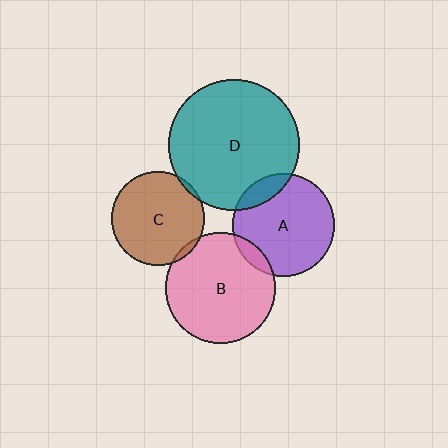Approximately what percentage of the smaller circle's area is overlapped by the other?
Approximately 5%.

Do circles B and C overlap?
Yes.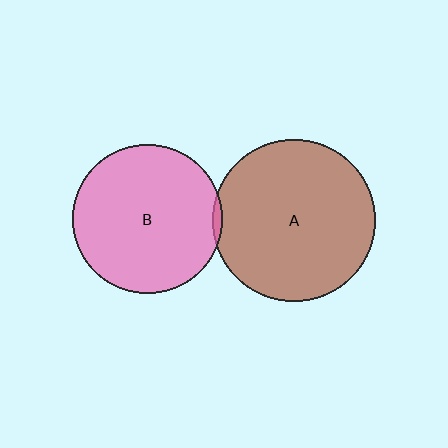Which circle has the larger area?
Circle A (brown).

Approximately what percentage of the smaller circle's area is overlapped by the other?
Approximately 5%.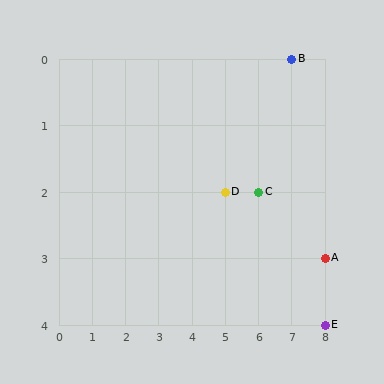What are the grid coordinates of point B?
Point B is at grid coordinates (7, 0).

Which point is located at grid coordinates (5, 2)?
Point D is at (5, 2).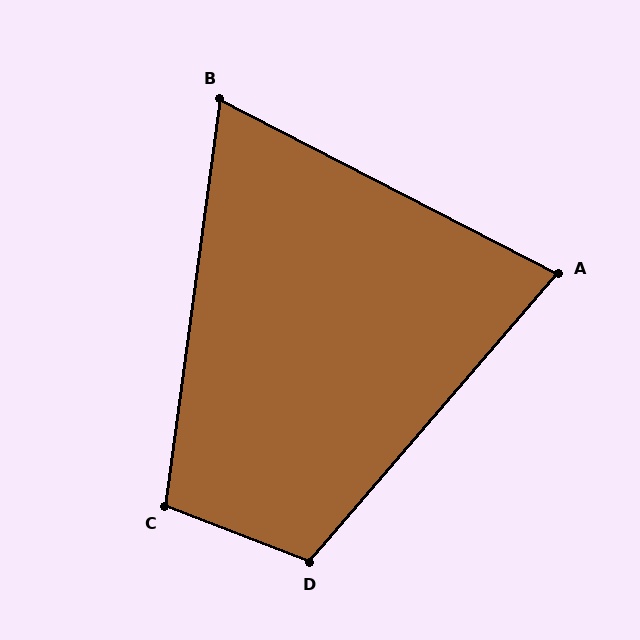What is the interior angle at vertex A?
Approximately 77 degrees (acute).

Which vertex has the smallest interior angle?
B, at approximately 70 degrees.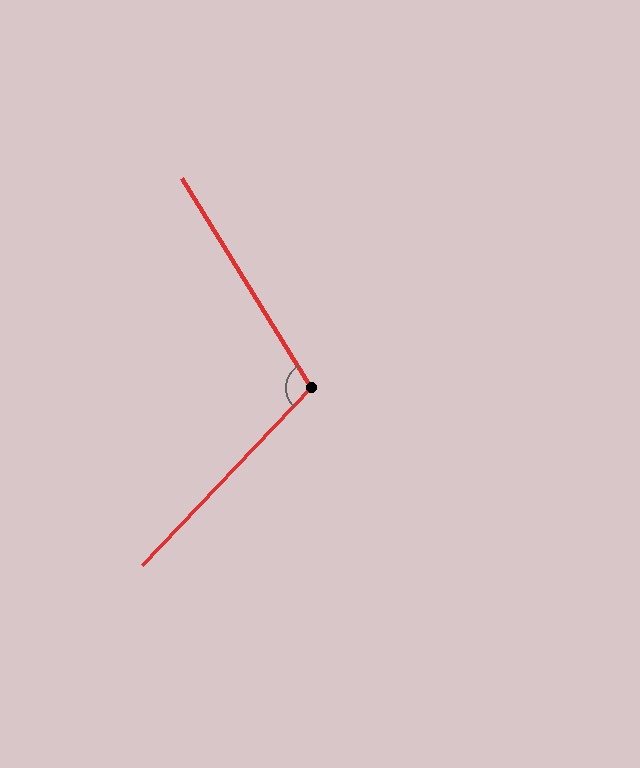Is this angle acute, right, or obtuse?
It is obtuse.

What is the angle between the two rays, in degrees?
Approximately 105 degrees.